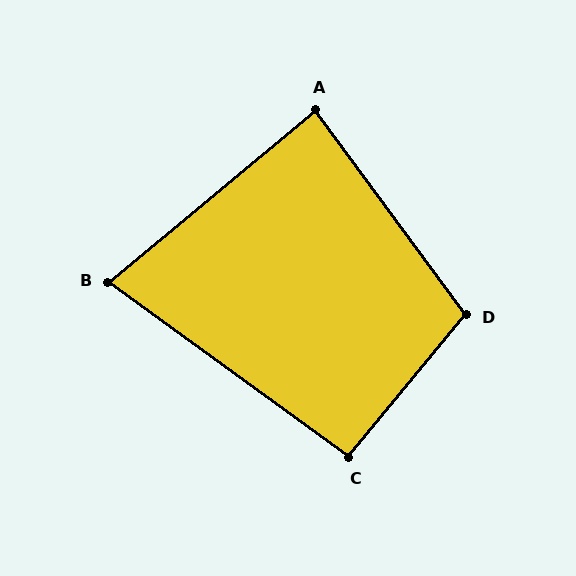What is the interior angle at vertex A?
Approximately 87 degrees (approximately right).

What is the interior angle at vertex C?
Approximately 93 degrees (approximately right).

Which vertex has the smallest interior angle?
B, at approximately 76 degrees.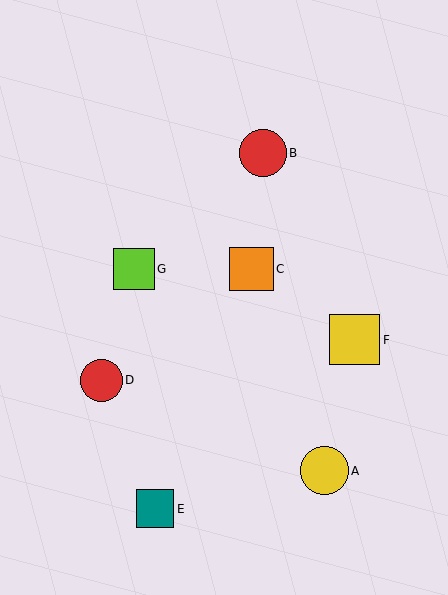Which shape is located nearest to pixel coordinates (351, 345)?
The yellow square (labeled F) at (355, 340) is nearest to that location.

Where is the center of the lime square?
The center of the lime square is at (134, 269).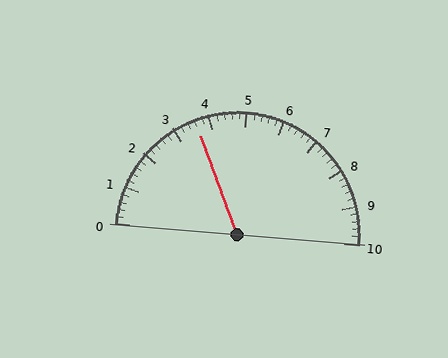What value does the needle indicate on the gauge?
The needle indicates approximately 3.6.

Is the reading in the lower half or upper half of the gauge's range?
The reading is in the lower half of the range (0 to 10).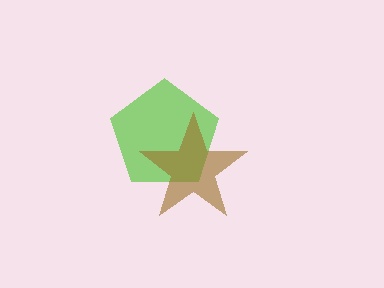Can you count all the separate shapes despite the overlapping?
Yes, there are 2 separate shapes.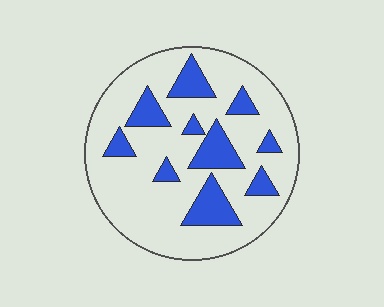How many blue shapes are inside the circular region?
10.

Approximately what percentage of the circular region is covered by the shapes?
Approximately 20%.